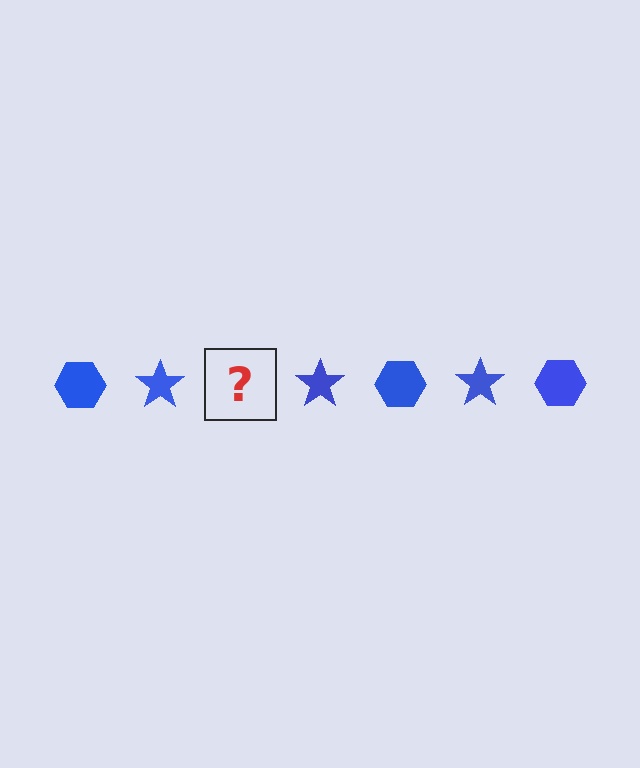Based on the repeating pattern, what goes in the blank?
The blank should be a blue hexagon.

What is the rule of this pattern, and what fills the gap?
The rule is that the pattern cycles through hexagon, star shapes in blue. The gap should be filled with a blue hexagon.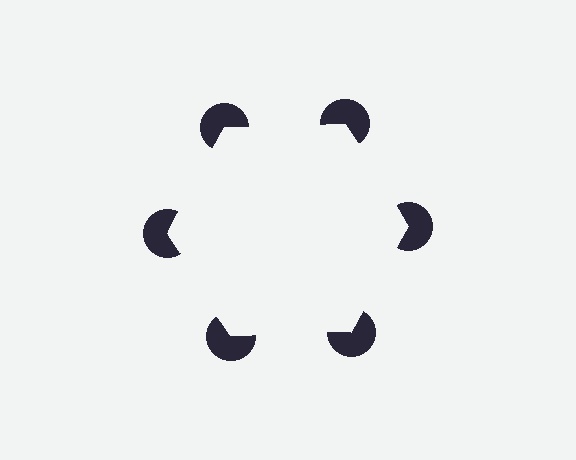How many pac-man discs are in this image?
There are 6 — one at each vertex of the illusory hexagon.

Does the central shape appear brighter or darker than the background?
It typically appears slightly brighter than the background, even though no actual brightness change is drawn.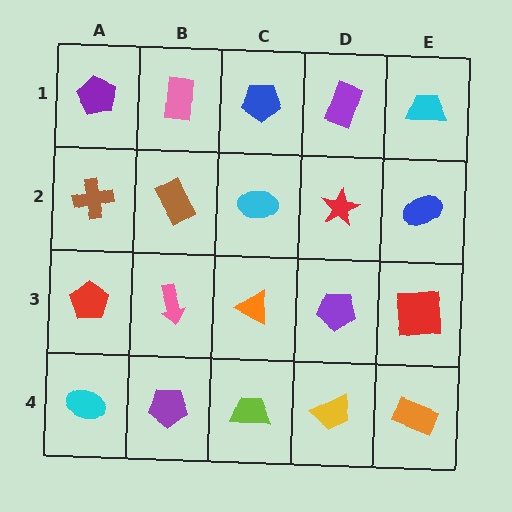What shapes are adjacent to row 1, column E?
A blue ellipse (row 2, column E), a purple rectangle (row 1, column D).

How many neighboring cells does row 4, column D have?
3.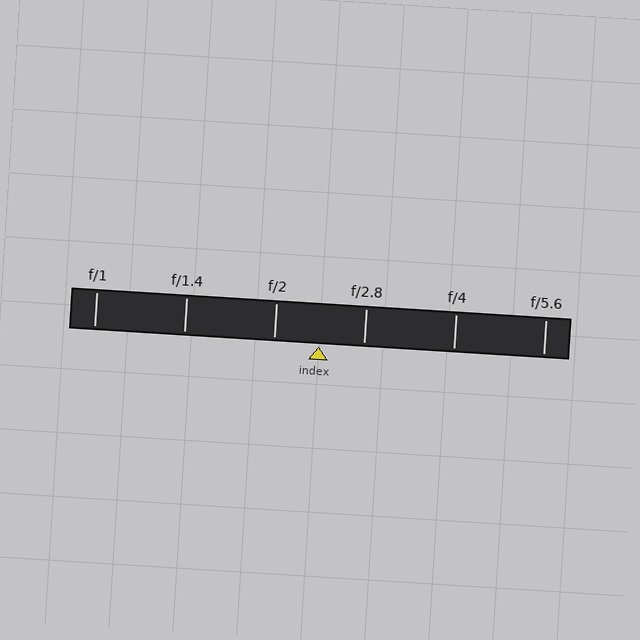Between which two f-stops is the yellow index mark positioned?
The index mark is between f/2 and f/2.8.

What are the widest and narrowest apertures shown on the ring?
The widest aperture shown is f/1 and the narrowest is f/5.6.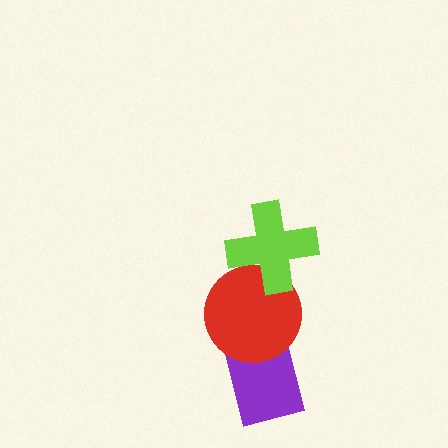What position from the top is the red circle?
The red circle is 2nd from the top.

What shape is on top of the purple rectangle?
The red circle is on top of the purple rectangle.